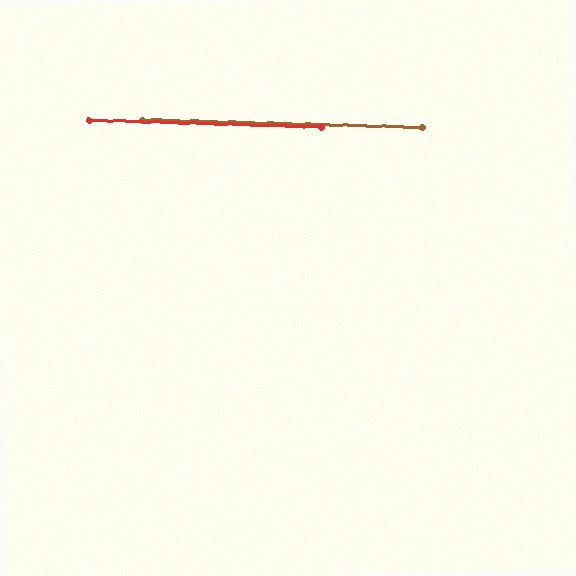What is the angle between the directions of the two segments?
Approximately 0 degrees.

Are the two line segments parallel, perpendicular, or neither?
Parallel — their directions differ by only 0.2°.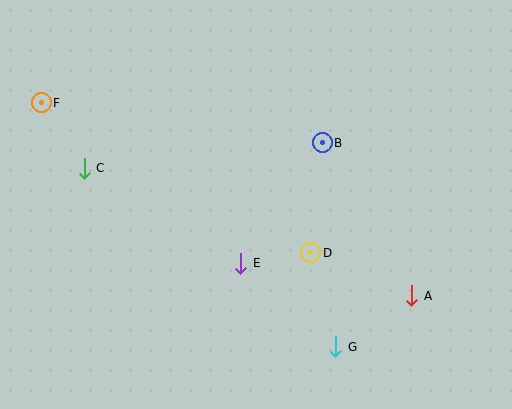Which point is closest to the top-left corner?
Point F is closest to the top-left corner.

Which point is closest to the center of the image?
Point E at (241, 263) is closest to the center.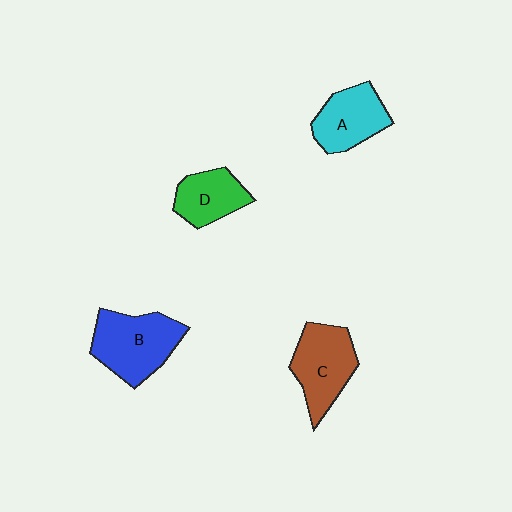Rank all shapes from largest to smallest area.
From largest to smallest: B (blue), C (brown), A (cyan), D (green).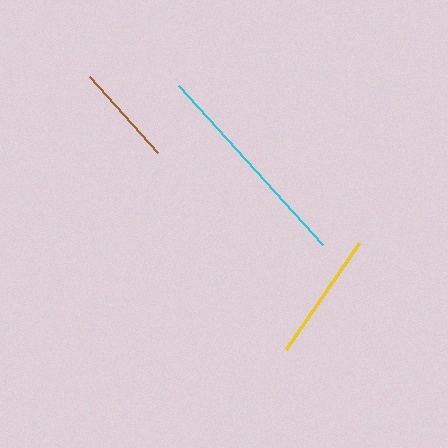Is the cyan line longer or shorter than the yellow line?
The cyan line is longer than the yellow line.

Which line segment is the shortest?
The brown line is the shortest at approximately 102 pixels.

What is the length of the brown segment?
The brown segment is approximately 102 pixels long.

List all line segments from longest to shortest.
From longest to shortest: cyan, yellow, brown.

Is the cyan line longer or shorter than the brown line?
The cyan line is longer than the brown line.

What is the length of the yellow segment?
The yellow segment is approximately 128 pixels long.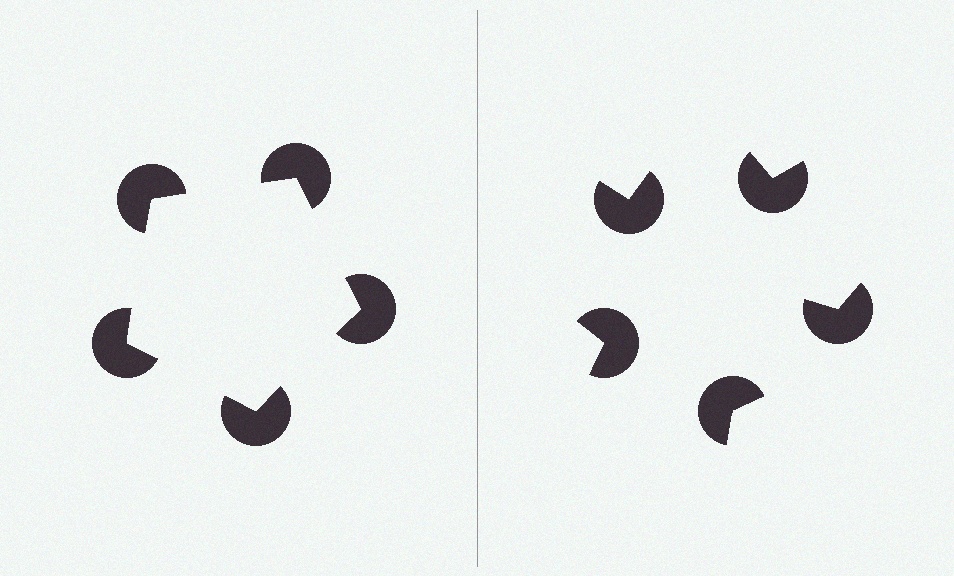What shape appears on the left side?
An illusory pentagon.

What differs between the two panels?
The pac-man discs are positioned identically on both sides; only the wedge orientations differ. On the left they align to a pentagon; on the right they are misaligned.